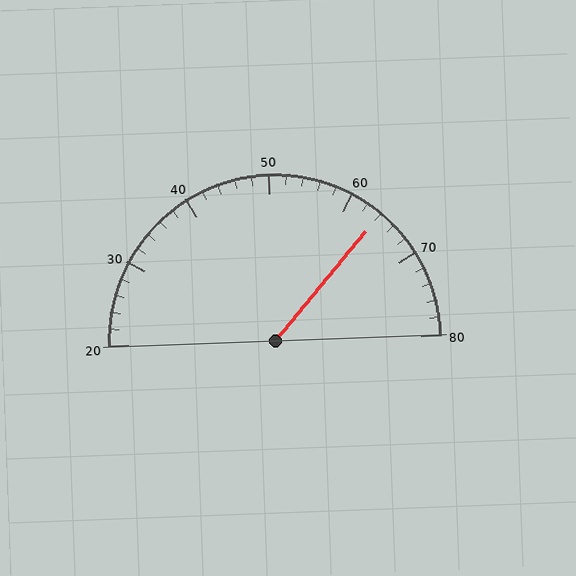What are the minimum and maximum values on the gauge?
The gauge ranges from 20 to 80.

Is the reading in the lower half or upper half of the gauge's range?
The reading is in the upper half of the range (20 to 80).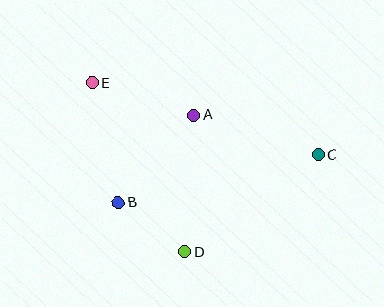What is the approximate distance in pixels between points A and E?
The distance between A and E is approximately 107 pixels.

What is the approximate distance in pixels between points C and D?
The distance between C and D is approximately 165 pixels.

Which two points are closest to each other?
Points B and D are closest to each other.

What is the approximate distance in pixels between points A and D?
The distance between A and D is approximately 137 pixels.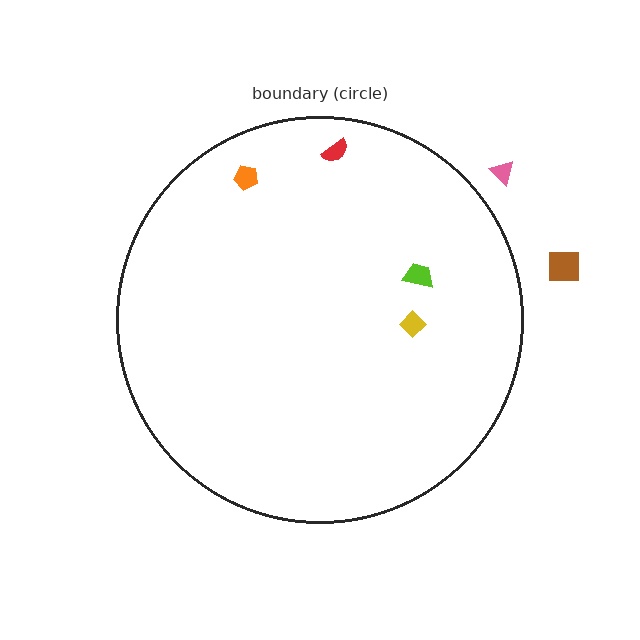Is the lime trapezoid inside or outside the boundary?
Inside.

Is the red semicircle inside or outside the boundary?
Inside.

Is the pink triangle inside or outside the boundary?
Outside.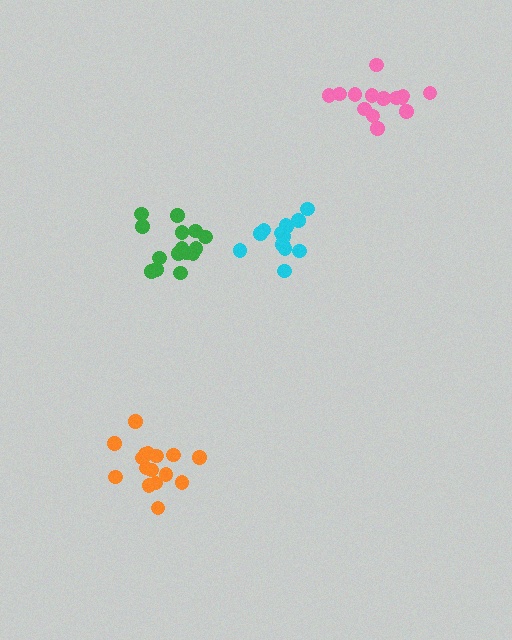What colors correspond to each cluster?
The clusters are colored: orange, pink, green, cyan.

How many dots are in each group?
Group 1: 16 dots, Group 2: 14 dots, Group 3: 15 dots, Group 4: 13 dots (58 total).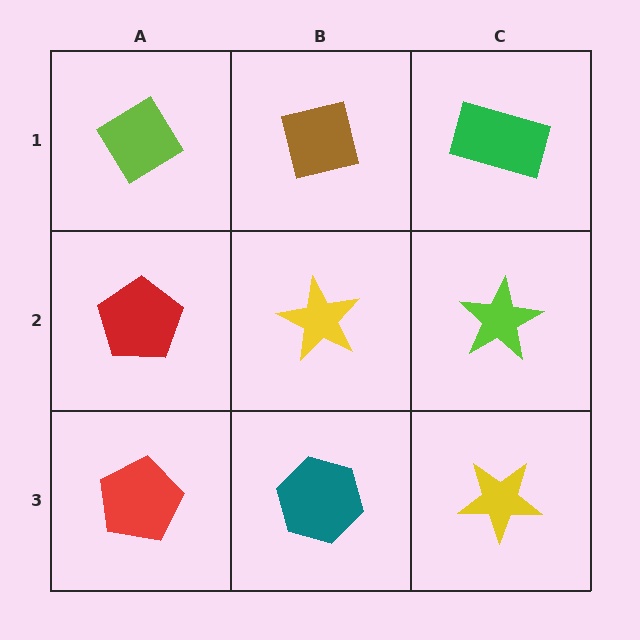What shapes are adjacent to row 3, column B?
A yellow star (row 2, column B), a red pentagon (row 3, column A), a yellow star (row 3, column C).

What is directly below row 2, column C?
A yellow star.